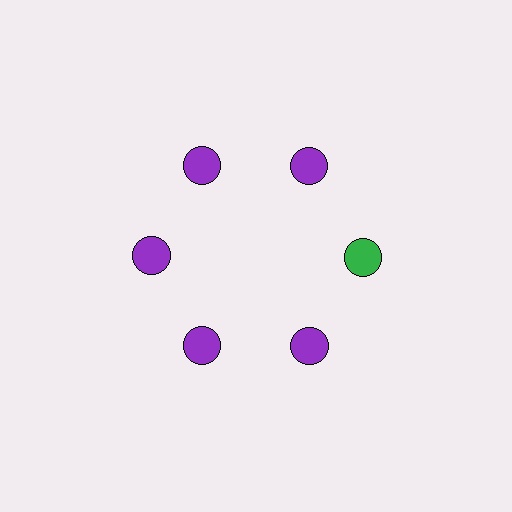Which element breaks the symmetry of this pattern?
The green circle at roughly the 3 o'clock position breaks the symmetry. All other shapes are purple circles.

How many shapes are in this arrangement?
There are 6 shapes arranged in a ring pattern.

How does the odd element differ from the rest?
It has a different color: green instead of purple.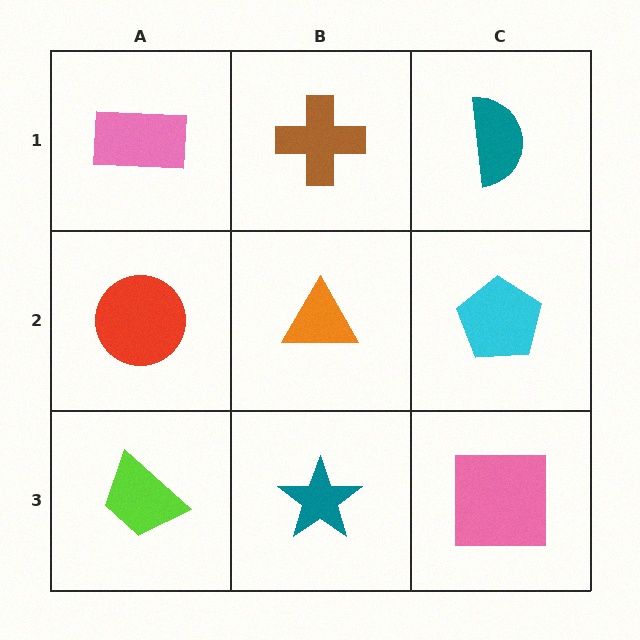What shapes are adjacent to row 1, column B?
An orange triangle (row 2, column B), a pink rectangle (row 1, column A), a teal semicircle (row 1, column C).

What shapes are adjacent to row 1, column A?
A red circle (row 2, column A), a brown cross (row 1, column B).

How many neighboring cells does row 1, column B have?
3.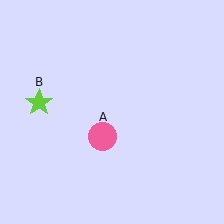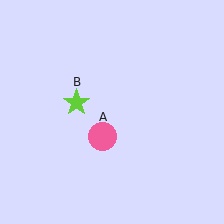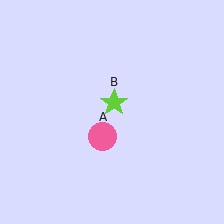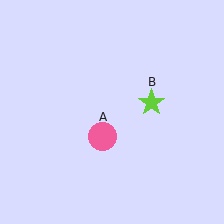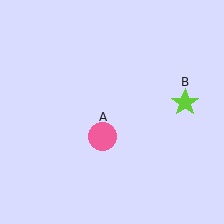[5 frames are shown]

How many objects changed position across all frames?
1 object changed position: lime star (object B).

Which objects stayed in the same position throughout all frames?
Pink circle (object A) remained stationary.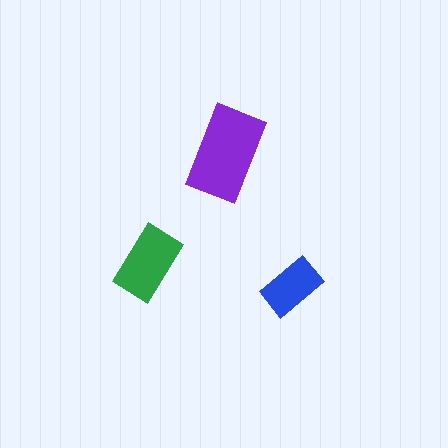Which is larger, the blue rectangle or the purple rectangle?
The purple one.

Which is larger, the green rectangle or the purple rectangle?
The purple one.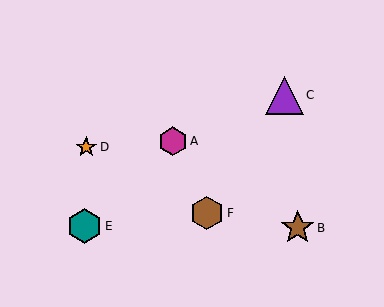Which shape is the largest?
The purple triangle (labeled C) is the largest.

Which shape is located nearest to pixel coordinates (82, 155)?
The orange star (labeled D) at (86, 147) is nearest to that location.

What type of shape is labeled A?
Shape A is a magenta hexagon.